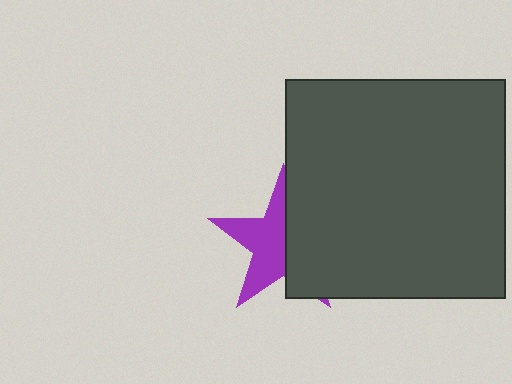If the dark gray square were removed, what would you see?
You would see the complete purple star.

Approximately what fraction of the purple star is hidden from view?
Roughly 47% of the purple star is hidden behind the dark gray square.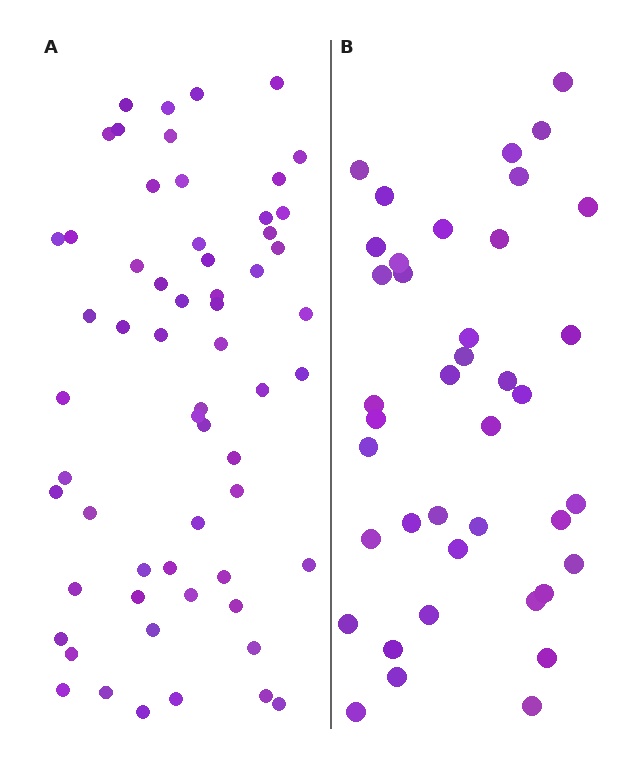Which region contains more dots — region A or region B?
Region A (the left region) has more dots.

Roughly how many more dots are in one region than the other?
Region A has approximately 20 more dots than region B.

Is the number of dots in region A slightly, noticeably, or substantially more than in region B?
Region A has substantially more. The ratio is roughly 1.5 to 1.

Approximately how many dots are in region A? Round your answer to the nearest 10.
About 60 dots.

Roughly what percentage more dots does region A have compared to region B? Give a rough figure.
About 50% more.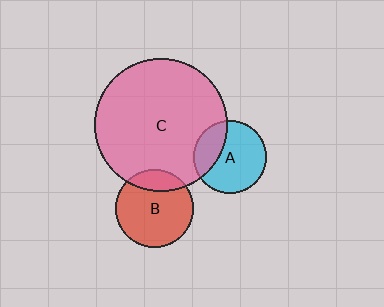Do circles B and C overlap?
Yes.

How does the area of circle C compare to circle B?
Approximately 2.9 times.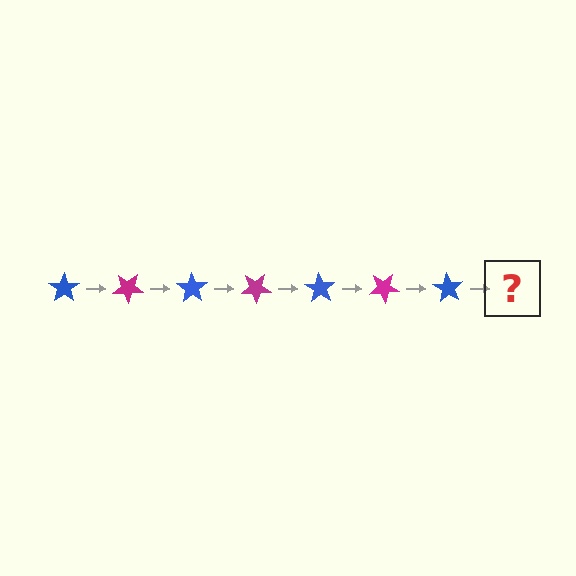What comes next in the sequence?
The next element should be a magenta star, rotated 245 degrees from the start.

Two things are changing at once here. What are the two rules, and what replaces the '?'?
The two rules are that it rotates 35 degrees each step and the color cycles through blue and magenta. The '?' should be a magenta star, rotated 245 degrees from the start.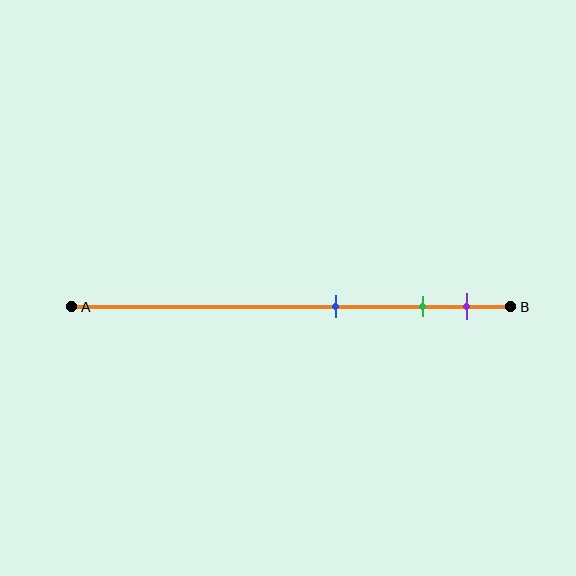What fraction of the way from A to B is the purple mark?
The purple mark is approximately 90% (0.9) of the way from A to B.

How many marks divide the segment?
There are 3 marks dividing the segment.